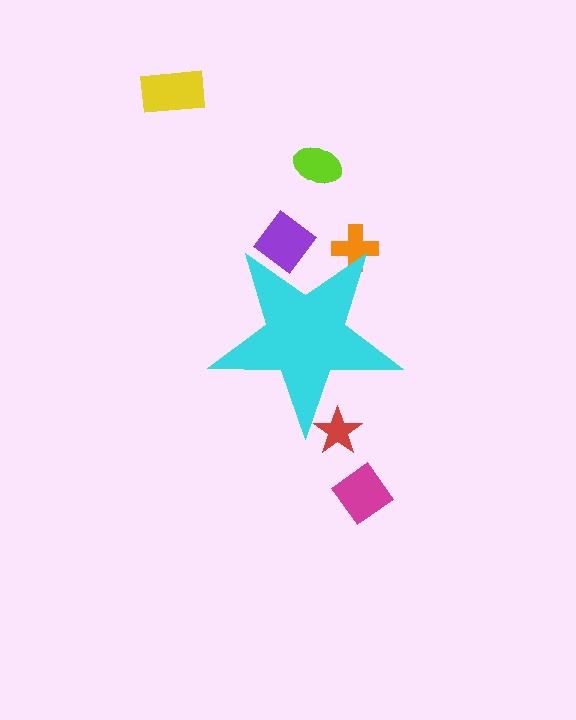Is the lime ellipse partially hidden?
No, the lime ellipse is fully visible.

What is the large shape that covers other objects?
A cyan star.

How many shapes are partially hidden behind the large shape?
3 shapes are partially hidden.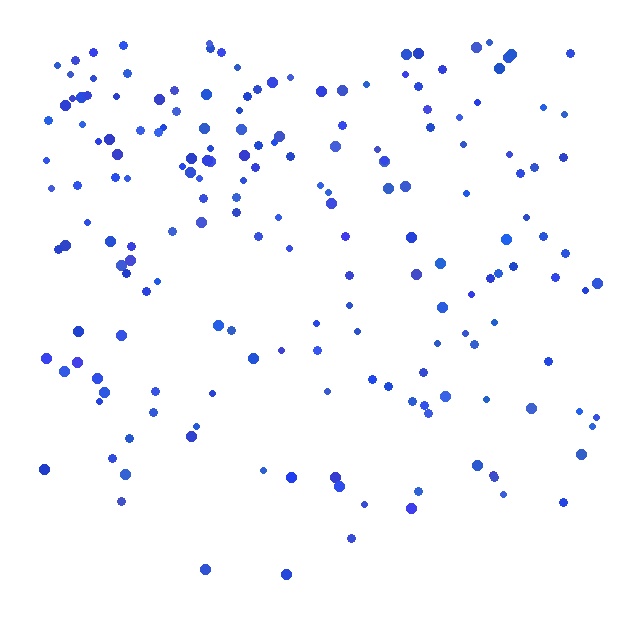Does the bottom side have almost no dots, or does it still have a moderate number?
Still a moderate number, just noticeably fewer than the top.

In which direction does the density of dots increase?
From bottom to top, with the top side densest.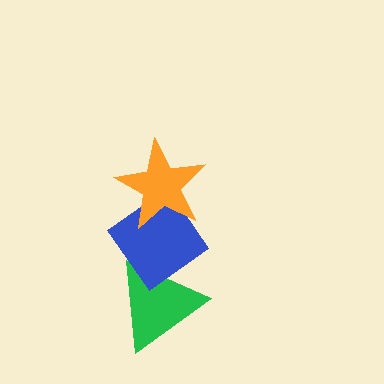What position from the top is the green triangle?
The green triangle is 3rd from the top.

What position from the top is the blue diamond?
The blue diamond is 2nd from the top.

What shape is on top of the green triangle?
The blue diamond is on top of the green triangle.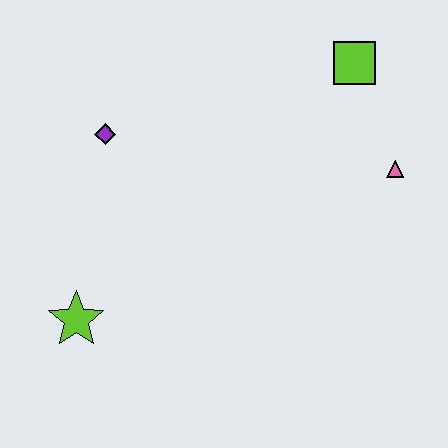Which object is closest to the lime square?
The pink triangle is closest to the lime square.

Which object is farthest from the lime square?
The lime star is farthest from the lime square.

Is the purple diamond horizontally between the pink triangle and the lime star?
Yes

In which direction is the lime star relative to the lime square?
The lime star is to the left of the lime square.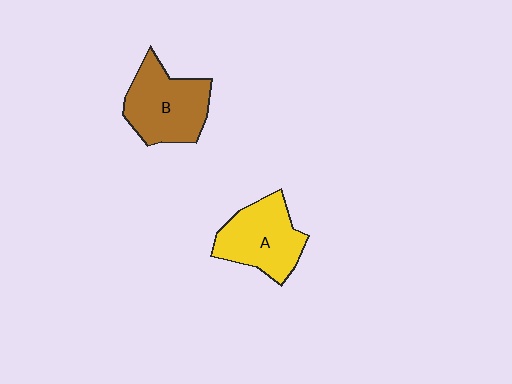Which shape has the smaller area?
Shape A (yellow).